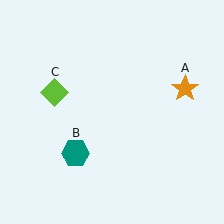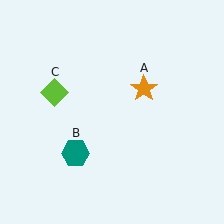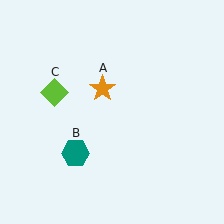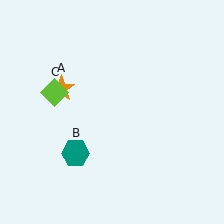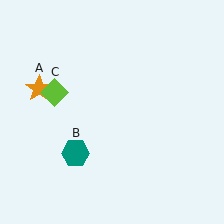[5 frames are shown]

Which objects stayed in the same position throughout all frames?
Teal hexagon (object B) and lime diamond (object C) remained stationary.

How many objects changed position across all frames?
1 object changed position: orange star (object A).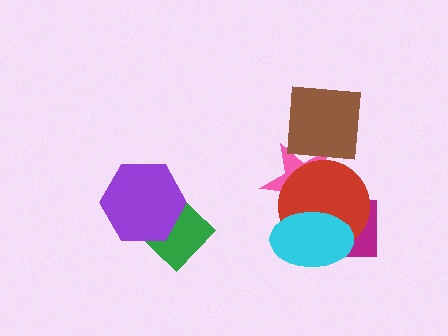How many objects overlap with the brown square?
2 objects overlap with the brown square.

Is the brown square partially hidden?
Yes, it is partially covered by another shape.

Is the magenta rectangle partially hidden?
Yes, it is partially covered by another shape.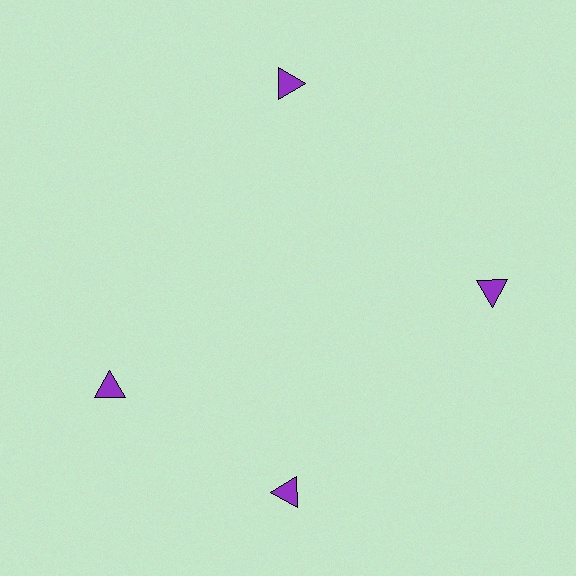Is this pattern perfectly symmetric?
No. The 4 purple triangles are arranged in a ring, but one element near the 9 o'clock position is rotated out of alignment along the ring, breaking the 4-fold rotational symmetry.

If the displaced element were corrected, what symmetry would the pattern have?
It would have 4-fold rotational symmetry — the pattern would map onto itself every 90 degrees.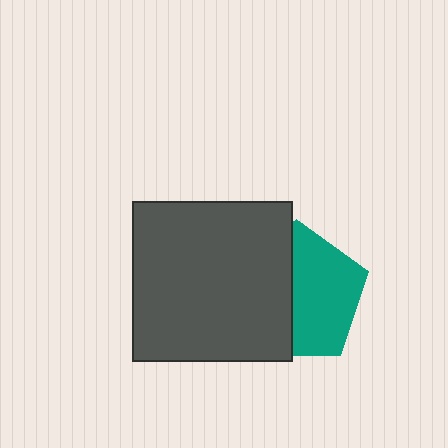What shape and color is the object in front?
The object in front is a dark gray square.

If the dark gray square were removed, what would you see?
You would see the complete teal pentagon.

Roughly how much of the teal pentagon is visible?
About half of it is visible (roughly 53%).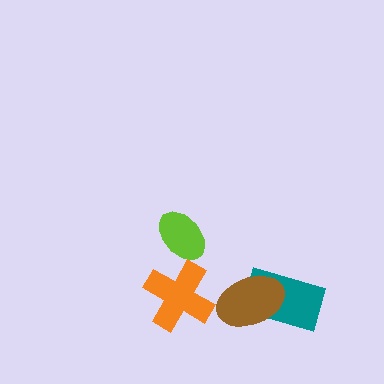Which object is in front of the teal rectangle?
The brown ellipse is in front of the teal rectangle.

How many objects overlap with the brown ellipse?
1 object overlaps with the brown ellipse.